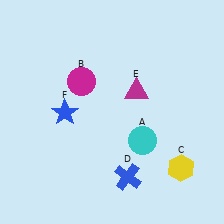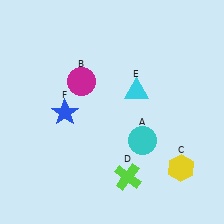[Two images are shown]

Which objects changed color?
D changed from blue to lime. E changed from magenta to cyan.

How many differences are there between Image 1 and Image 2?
There are 2 differences between the two images.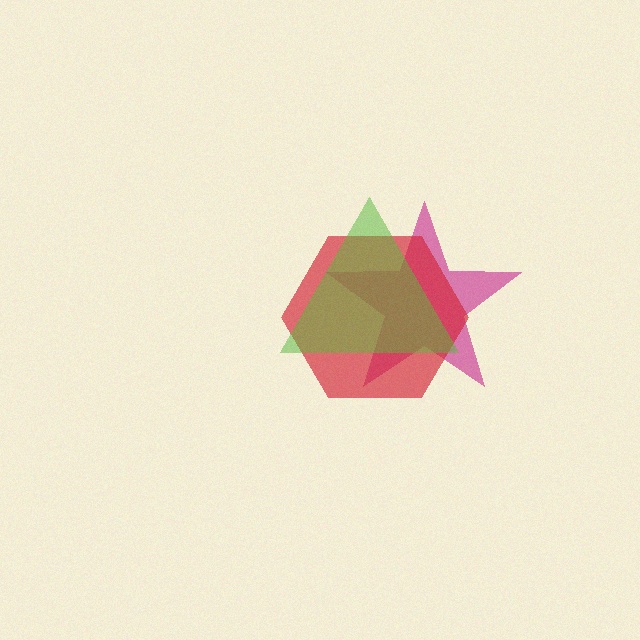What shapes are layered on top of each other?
The layered shapes are: a magenta star, a red hexagon, a lime triangle.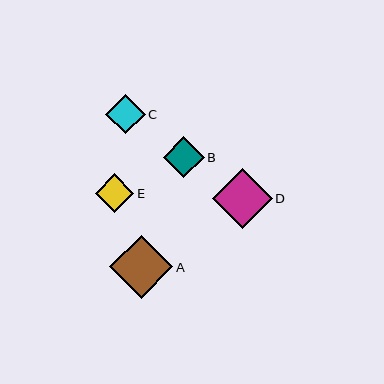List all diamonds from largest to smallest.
From largest to smallest: A, D, B, C, E.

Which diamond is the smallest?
Diamond E is the smallest with a size of approximately 39 pixels.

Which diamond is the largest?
Diamond A is the largest with a size of approximately 63 pixels.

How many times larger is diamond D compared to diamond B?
Diamond D is approximately 1.5 times the size of diamond B.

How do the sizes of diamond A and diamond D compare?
Diamond A and diamond D are approximately the same size.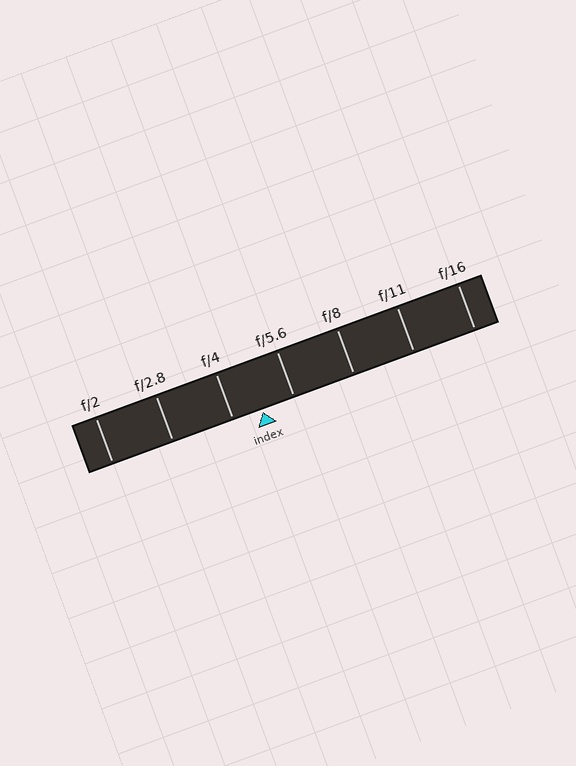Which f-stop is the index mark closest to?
The index mark is closest to f/4.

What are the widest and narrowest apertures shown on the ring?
The widest aperture shown is f/2 and the narrowest is f/16.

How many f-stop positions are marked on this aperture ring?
There are 7 f-stop positions marked.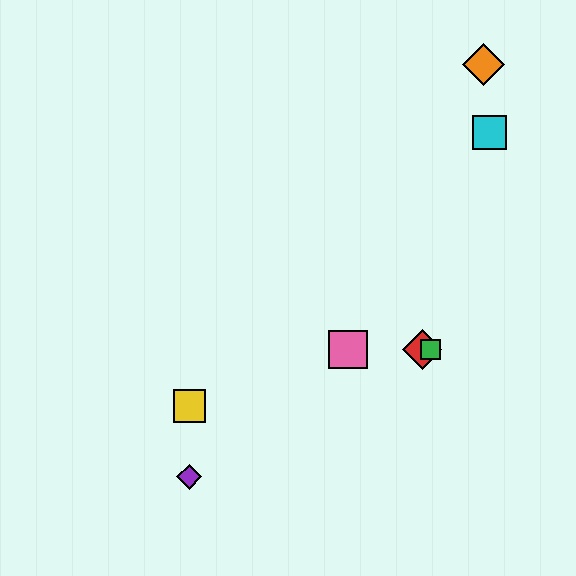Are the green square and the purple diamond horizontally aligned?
No, the green square is at y≈349 and the purple diamond is at y≈477.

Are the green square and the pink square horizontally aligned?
Yes, both are at y≈349.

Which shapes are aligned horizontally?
The red diamond, the blue square, the green square, the pink square are aligned horizontally.